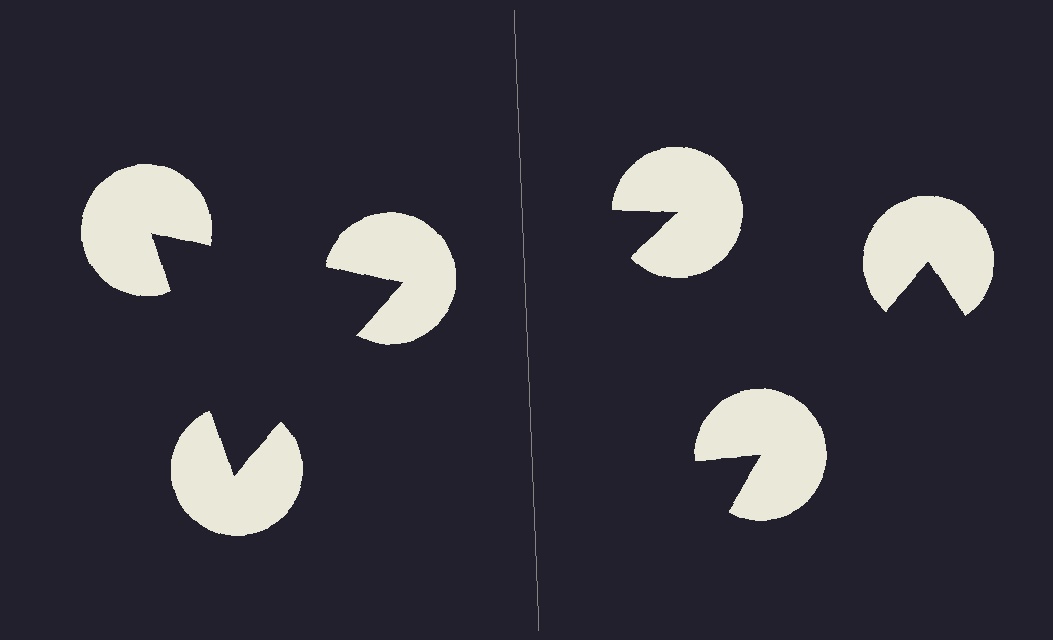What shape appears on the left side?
An illusory triangle.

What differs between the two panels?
The pac-man discs are positioned identically on both sides; only the wedge orientations differ. On the left they align to a triangle; on the right they are misaligned.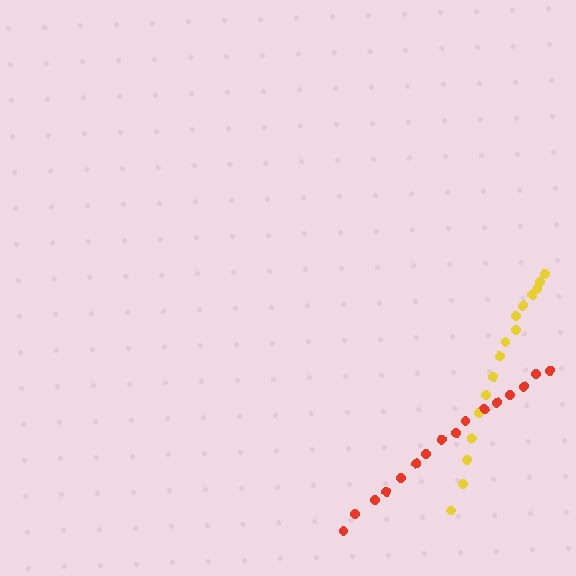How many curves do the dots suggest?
There are 2 distinct paths.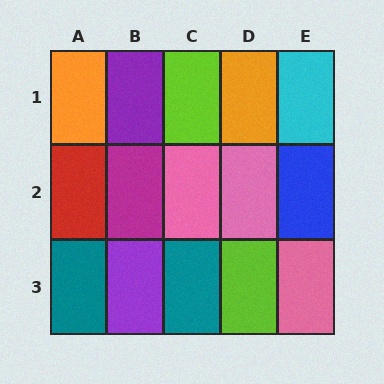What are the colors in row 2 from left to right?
Red, magenta, pink, pink, blue.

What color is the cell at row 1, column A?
Orange.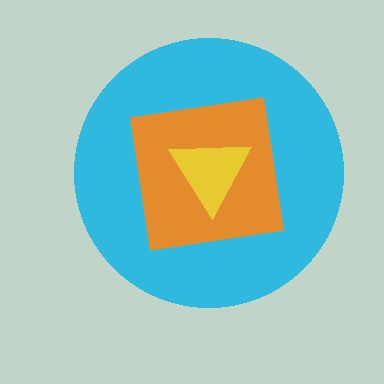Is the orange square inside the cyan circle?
Yes.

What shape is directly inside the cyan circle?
The orange square.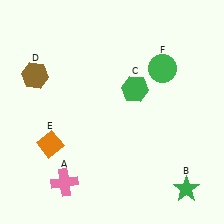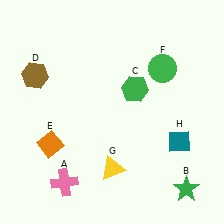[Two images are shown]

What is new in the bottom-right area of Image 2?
A yellow triangle (G) was added in the bottom-right area of Image 2.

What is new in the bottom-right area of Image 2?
A teal diamond (H) was added in the bottom-right area of Image 2.